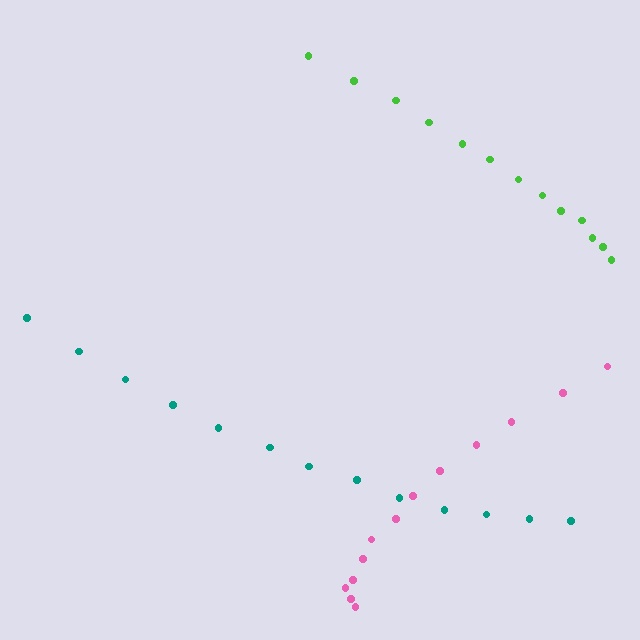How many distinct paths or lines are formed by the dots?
There are 3 distinct paths.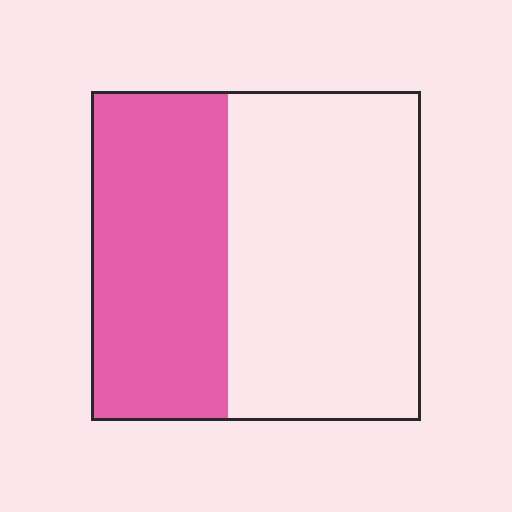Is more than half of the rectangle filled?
No.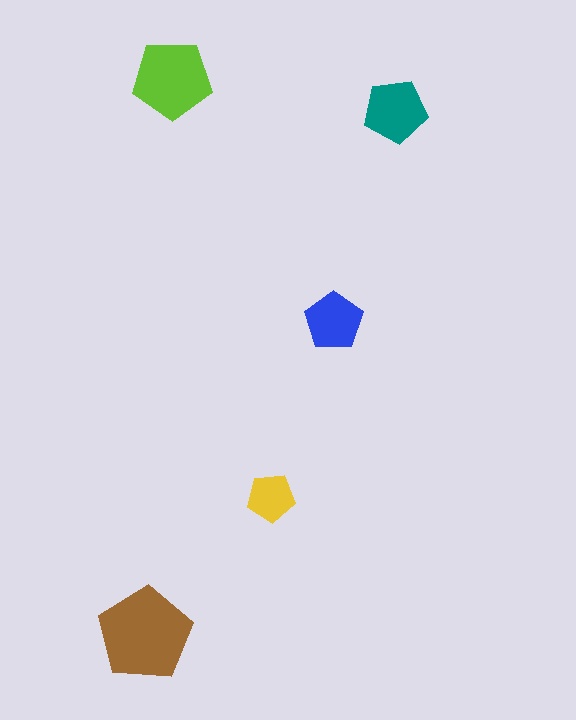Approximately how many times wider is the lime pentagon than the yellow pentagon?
About 1.5 times wider.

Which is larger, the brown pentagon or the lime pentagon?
The brown one.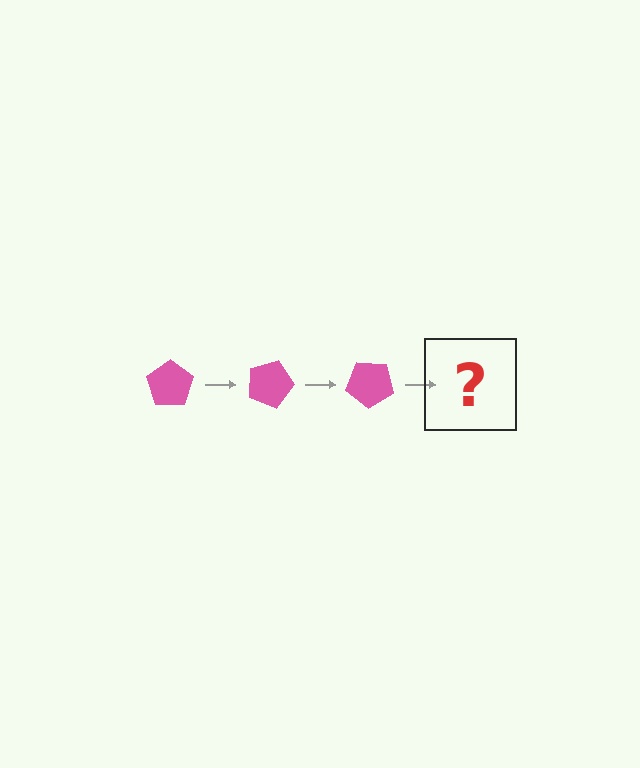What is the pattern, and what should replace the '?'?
The pattern is that the pentagon rotates 20 degrees each step. The '?' should be a pink pentagon rotated 60 degrees.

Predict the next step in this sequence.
The next step is a pink pentagon rotated 60 degrees.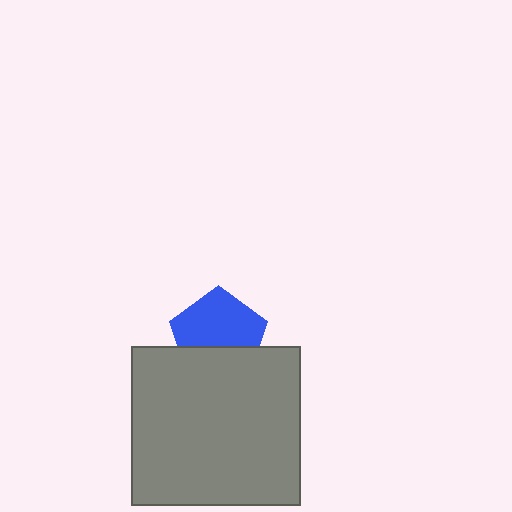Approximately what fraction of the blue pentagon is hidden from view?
Roughly 38% of the blue pentagon is hidden behind the gray rectangle.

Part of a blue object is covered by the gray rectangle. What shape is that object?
It is a pentagon.